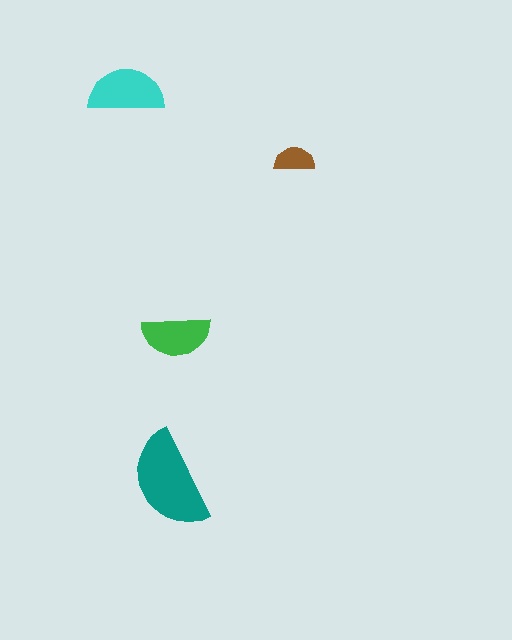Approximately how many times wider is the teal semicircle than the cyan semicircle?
About 1.5 times wider.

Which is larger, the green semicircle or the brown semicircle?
The green one.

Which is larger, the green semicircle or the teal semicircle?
The teal one.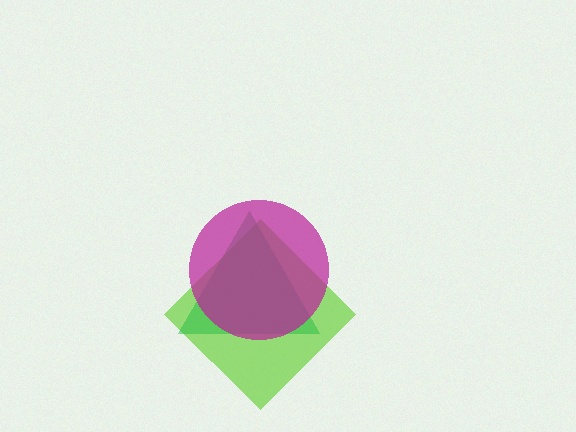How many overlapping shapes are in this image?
There are 3 overlapping shapes in the image.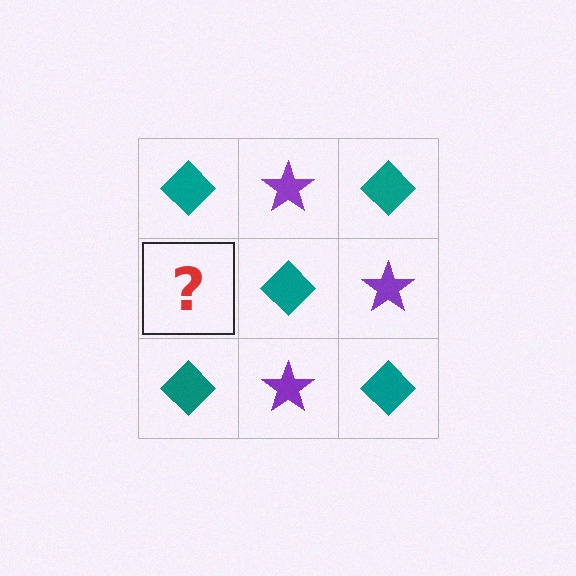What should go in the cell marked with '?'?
The missing cell should contain a purple star.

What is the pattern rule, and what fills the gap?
The rule is that it alternates teal diamond and purple star in a checkerboard pattern. The gap should be filled with a purple star.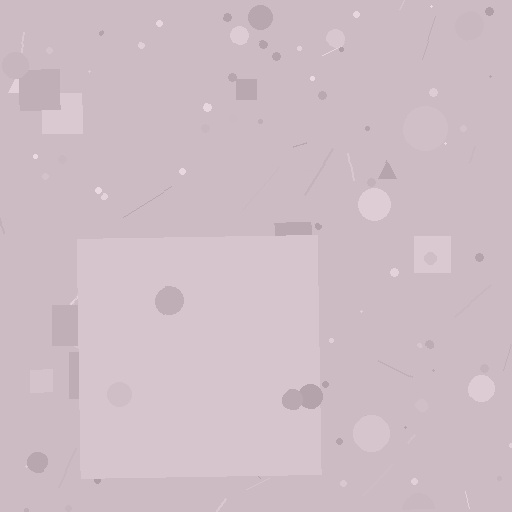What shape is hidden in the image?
A square is hidden in the image.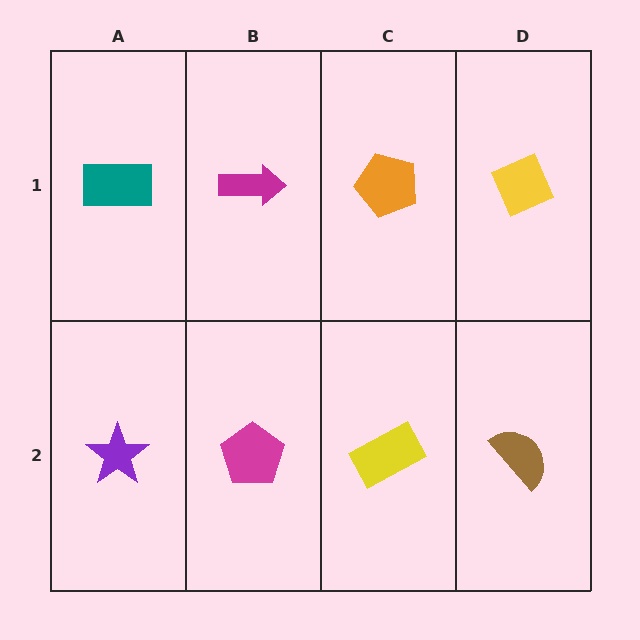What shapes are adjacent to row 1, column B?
A magenta pentagon (row 2, column B), a teal rectangle (row 1, column A), an orange pentagon (row 1, column C).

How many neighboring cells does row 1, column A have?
2.